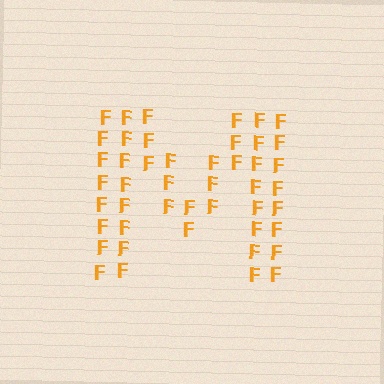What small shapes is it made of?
It is made of small letter F's.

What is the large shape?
The large shape is the letter M.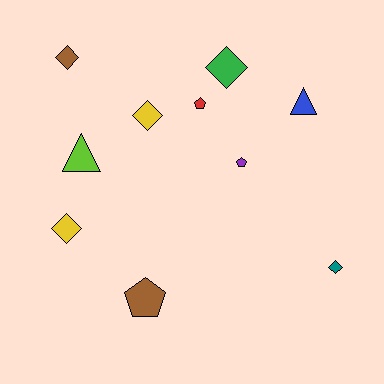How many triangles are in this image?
There are 2 triangles.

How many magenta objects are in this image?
There are no magenta objects.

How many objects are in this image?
There are 10 objects.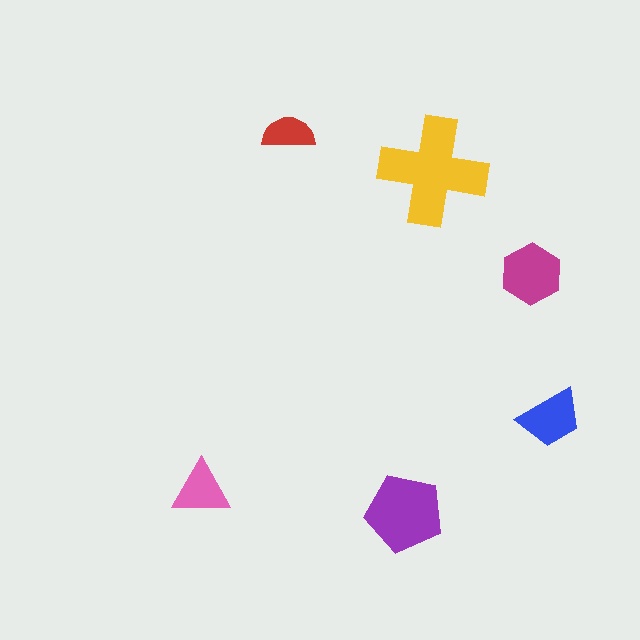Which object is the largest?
The yellow cross.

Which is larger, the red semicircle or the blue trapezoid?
The blue trapezoid.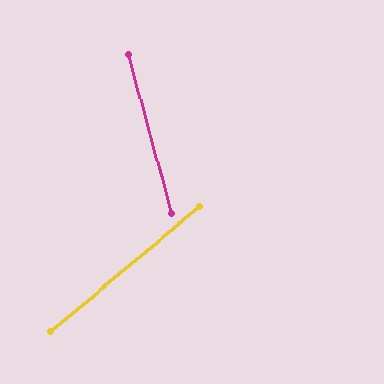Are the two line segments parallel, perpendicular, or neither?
Neither parallel nor perpendicular — they differ by about 65°.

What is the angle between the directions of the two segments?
Approximately 65 degrees.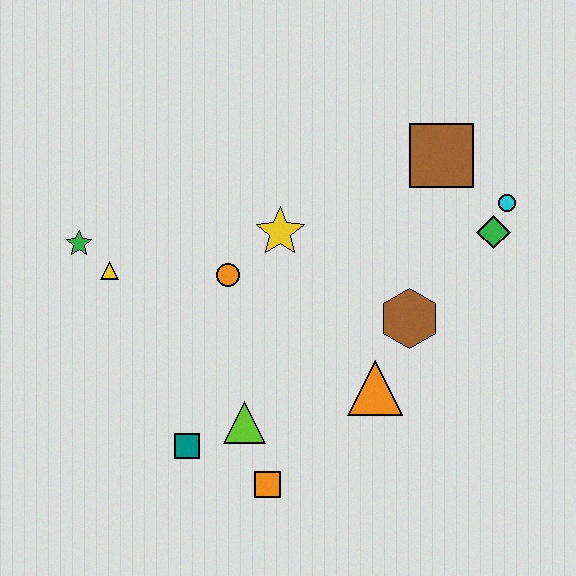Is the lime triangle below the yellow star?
Yes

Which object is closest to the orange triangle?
The brown hexagon is closest to the orange triangle.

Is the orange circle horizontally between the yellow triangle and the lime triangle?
Yes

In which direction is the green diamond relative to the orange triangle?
The green diamond is above the orange triangle.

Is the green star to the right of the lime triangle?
No